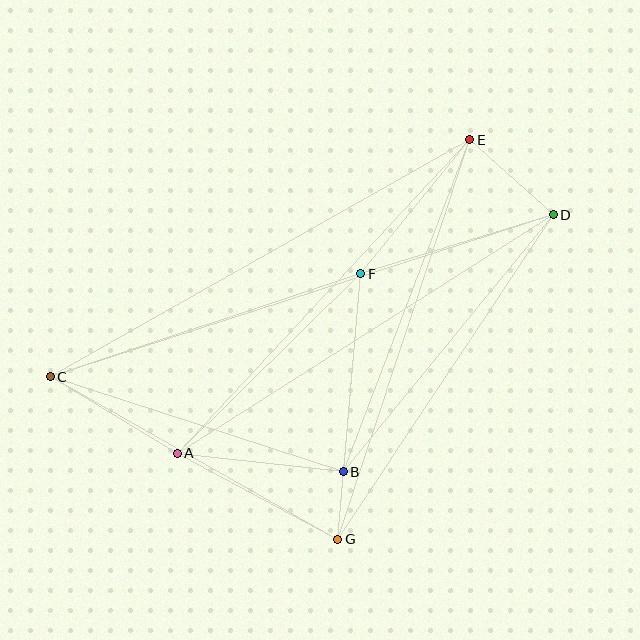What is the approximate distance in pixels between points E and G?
The distance between E and G is approximately 421 pixels.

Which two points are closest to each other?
Points B and G are closest to each other.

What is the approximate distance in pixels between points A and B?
The distance between A and B is approximately 167 pixels.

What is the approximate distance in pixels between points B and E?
The distance between B and E is approximately 355 pixels.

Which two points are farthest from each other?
Points C and D are farthest from each other.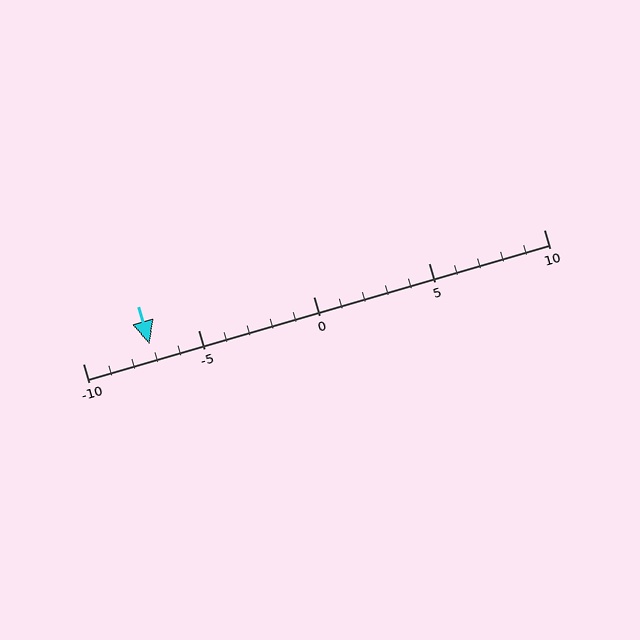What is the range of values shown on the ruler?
The ruler shows values from -10 to 10.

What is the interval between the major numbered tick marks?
The major tick marks are spaced 5 units apart.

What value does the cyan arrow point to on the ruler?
The cyan arrow points to approximately -7.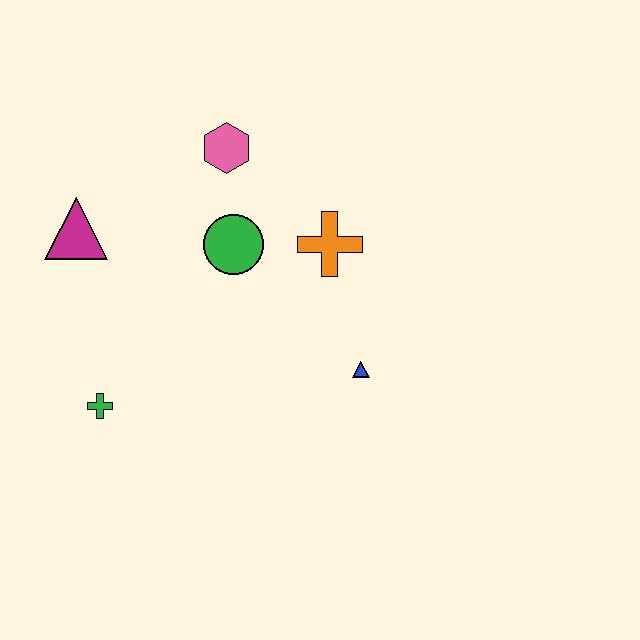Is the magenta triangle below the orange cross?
No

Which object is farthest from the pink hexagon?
The green cross is farthest from the pink hexagon.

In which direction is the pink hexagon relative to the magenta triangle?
The pink hexagon is to the right of the magenta triangle.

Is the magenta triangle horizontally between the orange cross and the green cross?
No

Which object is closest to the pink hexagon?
The green circle is closest to the pink hexagon.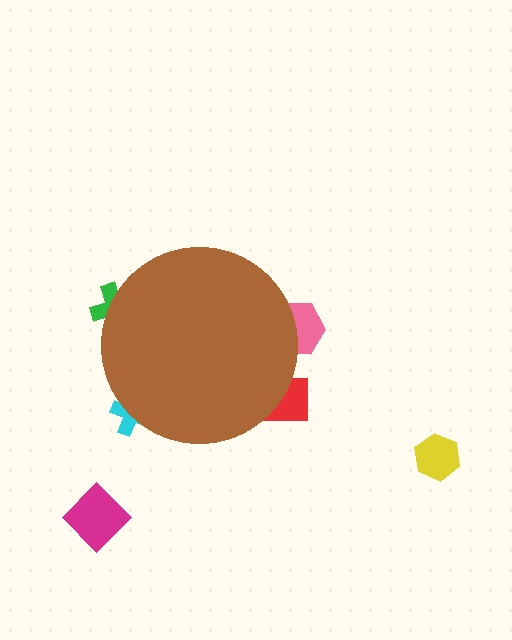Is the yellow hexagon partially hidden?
No, the yellow hexagon is fully visible.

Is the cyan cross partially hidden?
Yes, the cyan cross is partially hidden behind the brown circle.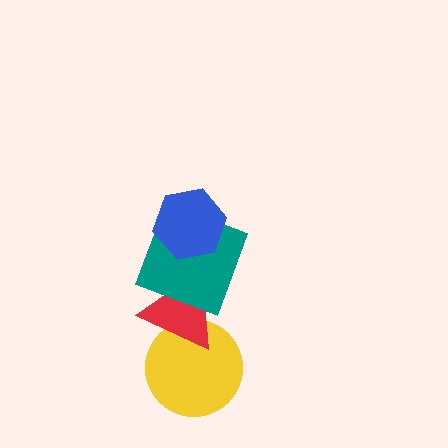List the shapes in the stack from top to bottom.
From top to bottom: the blue hexagon, the teal square, the red triangle, the yellow circle.